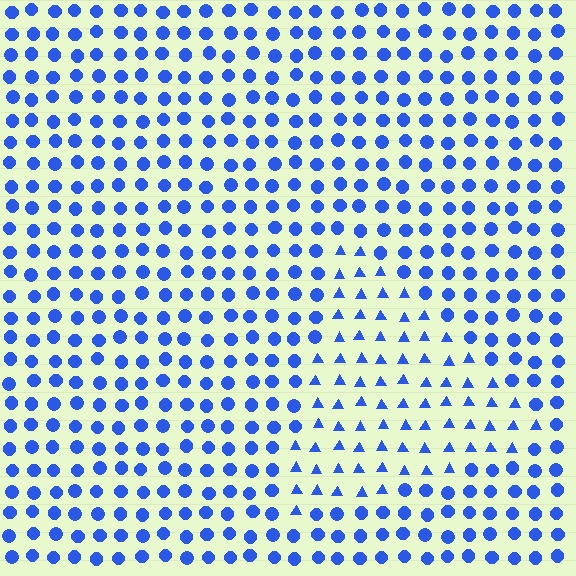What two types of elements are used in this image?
The image uses triangles inside the triangle region and circles outside it.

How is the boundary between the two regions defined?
The boundary is defined by a change in element shape: triangles inside vs. circles outside. All elements share the same color and spacing.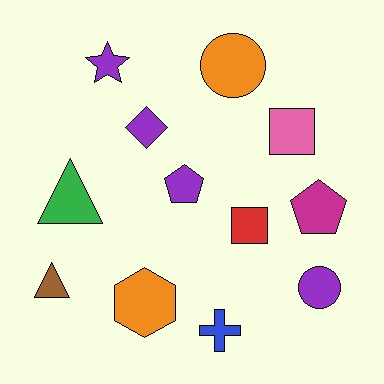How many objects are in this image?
There are 12 objects.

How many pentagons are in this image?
There are 2 pentagons.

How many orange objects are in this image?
There are 2 orange objects.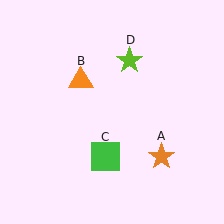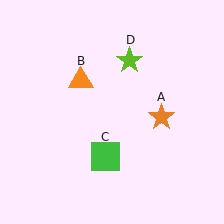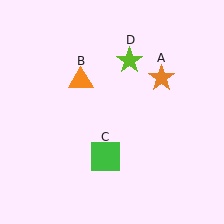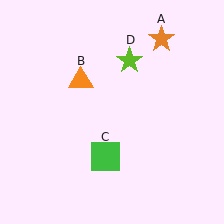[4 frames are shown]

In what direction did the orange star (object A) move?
The orange star (object A) moved up.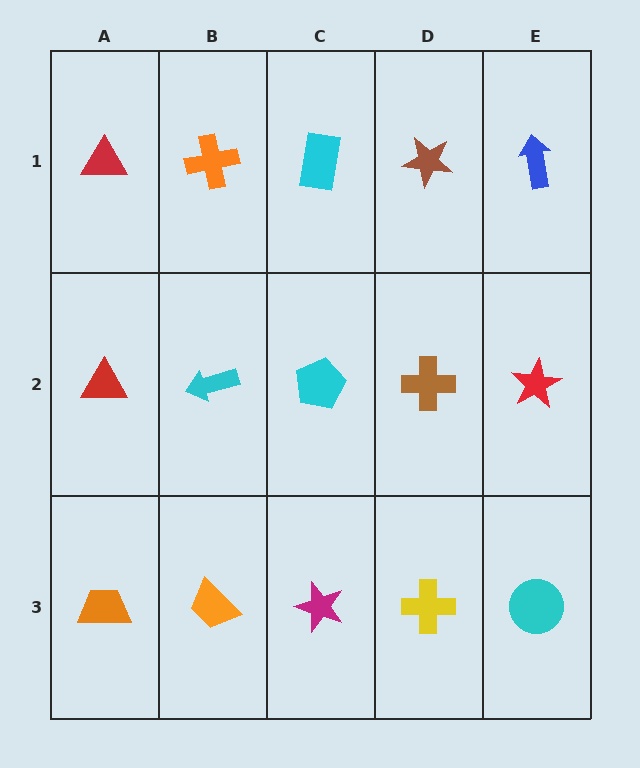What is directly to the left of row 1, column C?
An orange cross.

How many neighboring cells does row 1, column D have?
3.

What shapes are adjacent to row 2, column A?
A red triangle (row 1, column A), an orange trapezoid (row 3, column A), a cyan arrow (row 2, column B).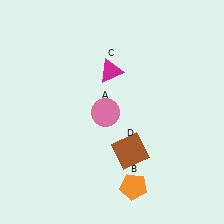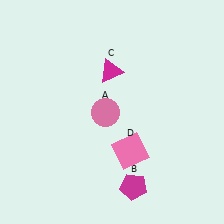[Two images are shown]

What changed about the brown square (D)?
In Image 1, D is brown. In Image 2, it changed to pink.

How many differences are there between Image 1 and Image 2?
There are 2 differences between the two images.